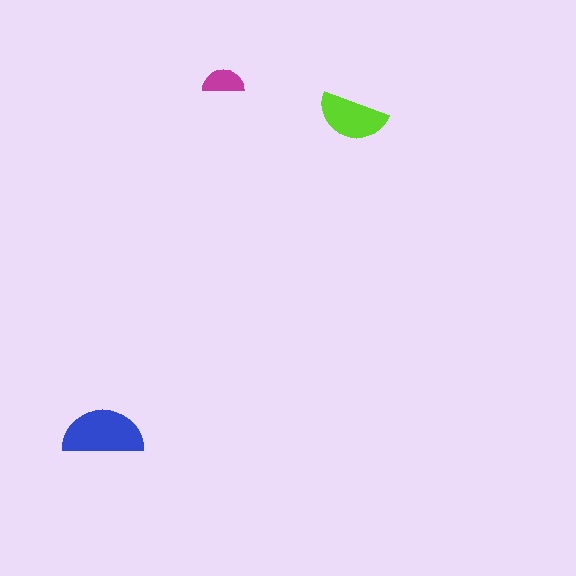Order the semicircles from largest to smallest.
the blue one, the lime one, the magenta one.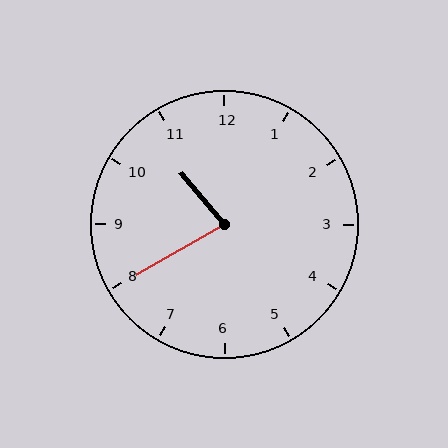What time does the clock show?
10:40.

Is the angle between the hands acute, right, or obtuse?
It is acute.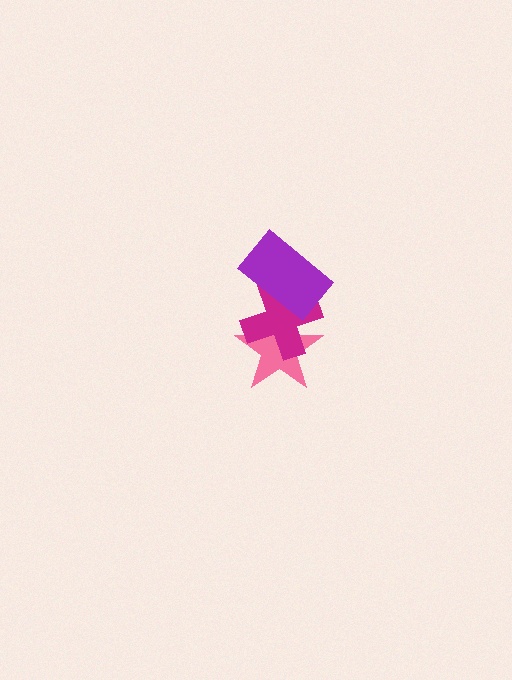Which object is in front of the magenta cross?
The purple rectangle is in front of the magenta cross.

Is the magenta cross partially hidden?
Yes, it is partially covered by another shape.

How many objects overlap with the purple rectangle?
2 objects overlap with the purple rectangle.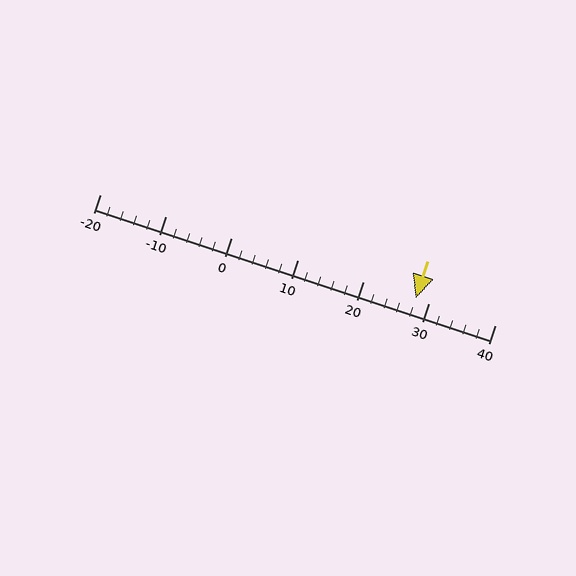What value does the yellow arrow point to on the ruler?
The yellow arrow points to approximately 28.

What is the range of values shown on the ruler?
The ruler shows values from -20 to 40.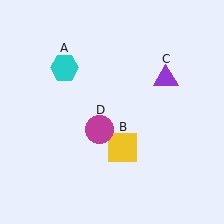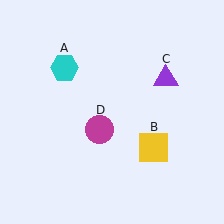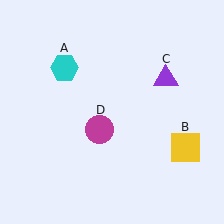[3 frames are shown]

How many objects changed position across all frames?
1 object changed position: yellow square (object B).